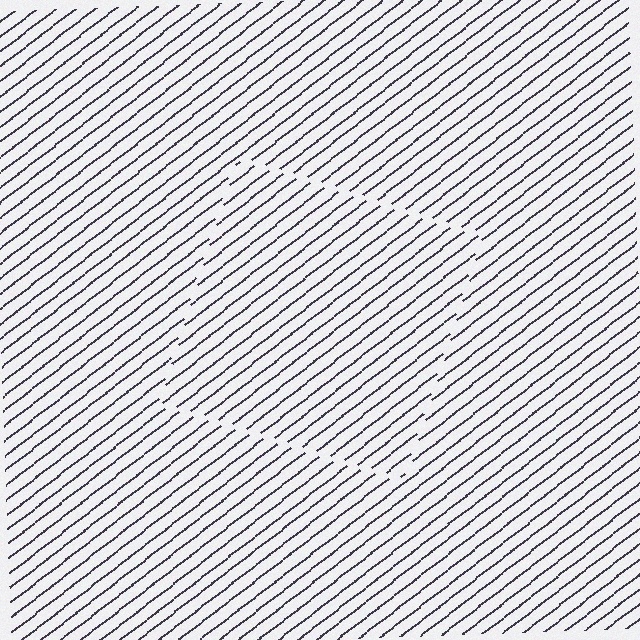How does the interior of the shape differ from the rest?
The interior of the shape contains the same grating, shifted by half a period — the contour is defined by the phase discontinuity where line-ends from the inner and outer gratings abut.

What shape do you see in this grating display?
An illusory square. The interior of the shape contains the same grating, shifted by half a period — the contour is defined by the phase discontinuity where line-ends from the inner and outer gratings abut.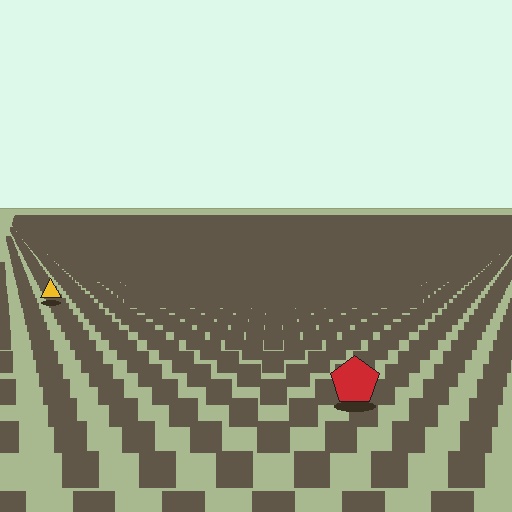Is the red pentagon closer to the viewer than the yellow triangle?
Yes. The red pentagon is closer — you can tell from the texture gradient: the ground texture is coarser near it.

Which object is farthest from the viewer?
The yellow triangle is farthest from the viewer. It appears smaller and the ground texture around it is denser.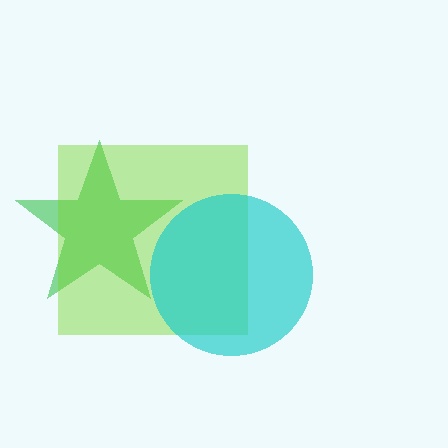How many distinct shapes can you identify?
There are 3 distinct shapes: a green star, a lime square, a cyan circle.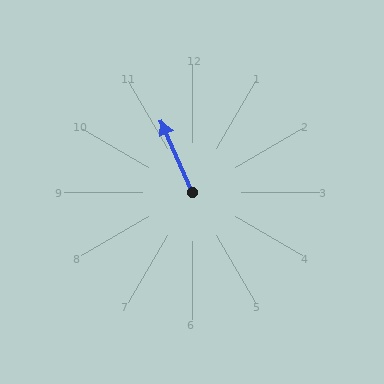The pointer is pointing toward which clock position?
Roughly 11 o'clock.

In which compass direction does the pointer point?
Northwest.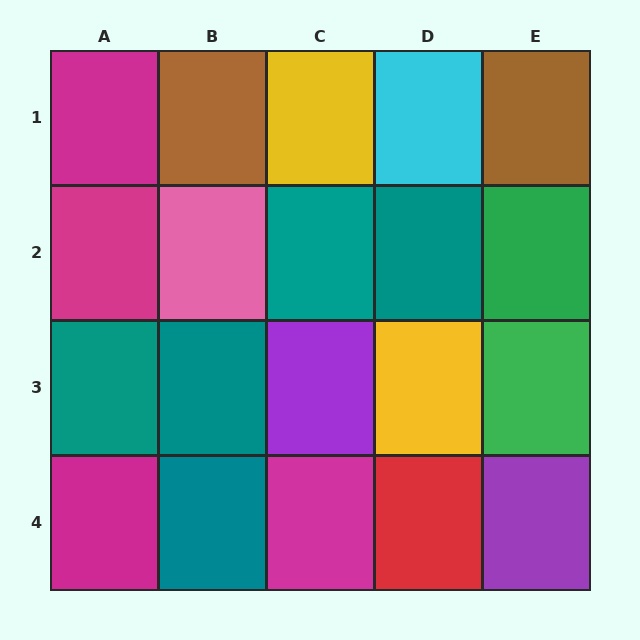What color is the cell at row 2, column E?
Green.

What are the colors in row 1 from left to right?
Magenta, brown, yellow, cyan, brown.